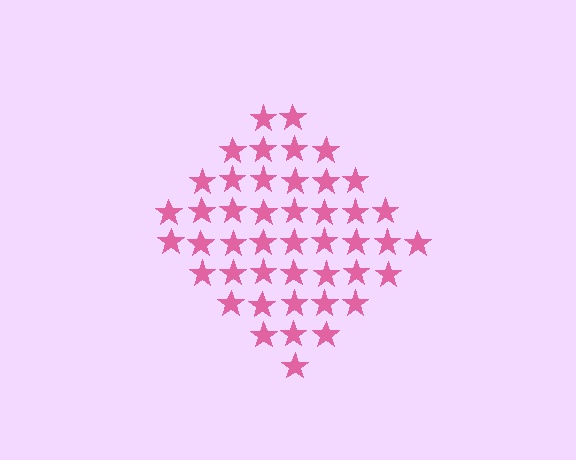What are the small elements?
The small elements are stars.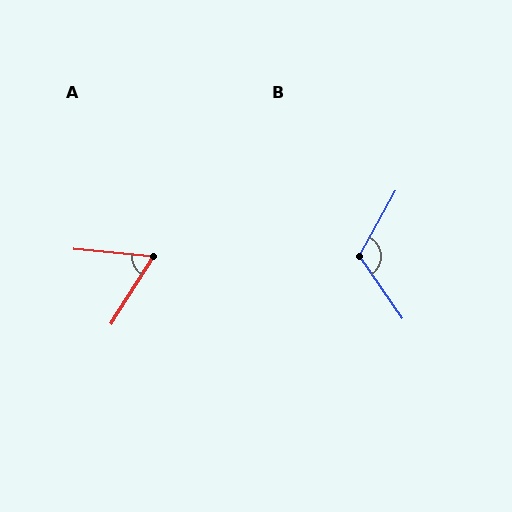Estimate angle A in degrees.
Approximately 63 degrees.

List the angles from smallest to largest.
A (63°), B (117°).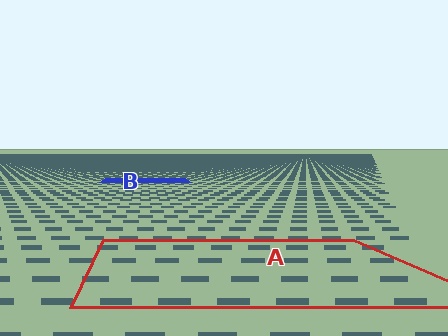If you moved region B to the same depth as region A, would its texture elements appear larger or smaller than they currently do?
They would appear larger. At a closer depth, the same texture elements are projected at a bigger on-screen size.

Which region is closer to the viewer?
Region A is closer. The texture elements there are larger and more spread out.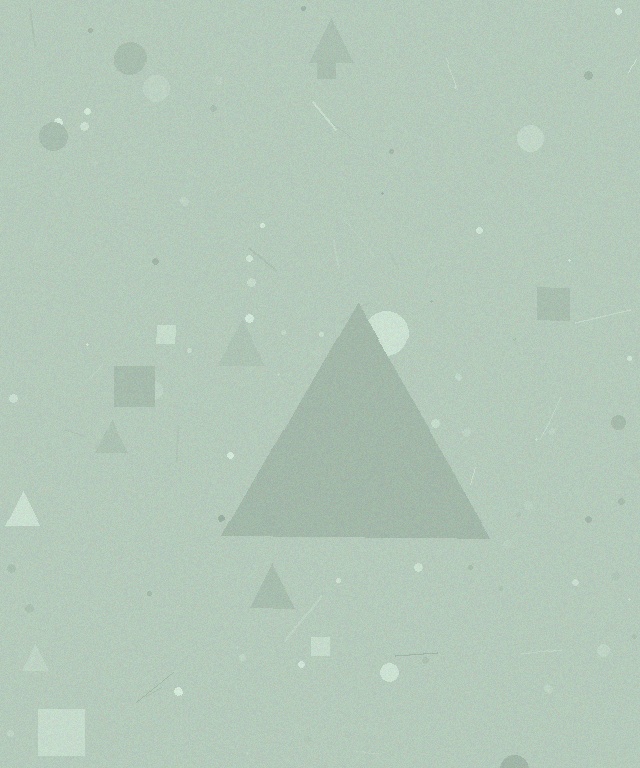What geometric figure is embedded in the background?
A triangle is embedded in the background.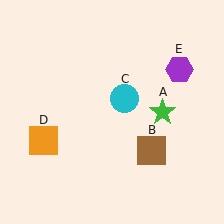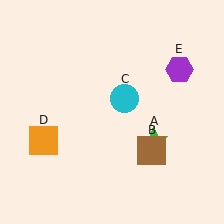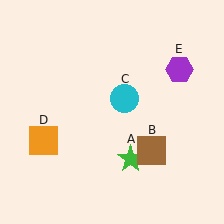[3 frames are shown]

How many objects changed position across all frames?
1 object changed position: green star (object A).